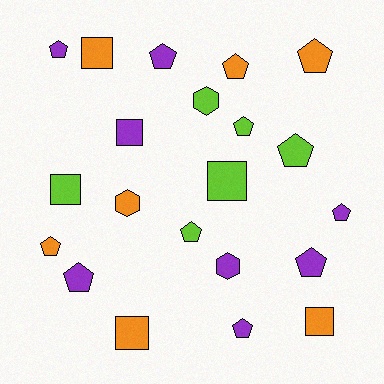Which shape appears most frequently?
Pentagon, with 12 objects.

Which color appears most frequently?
Purple, with 8 objects.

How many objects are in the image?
There are 21 objects.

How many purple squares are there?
There is 1 purple square.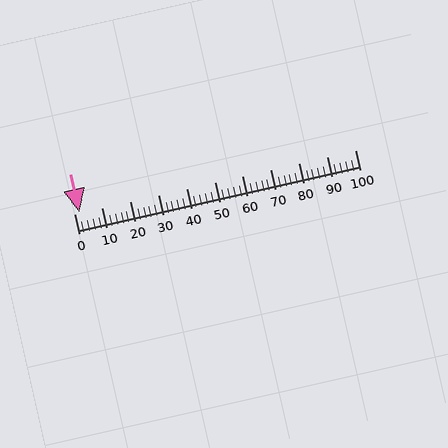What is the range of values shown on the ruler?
The ruler shows values from 0 to 100.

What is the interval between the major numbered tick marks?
The major tick marks are spaced 10 units apart.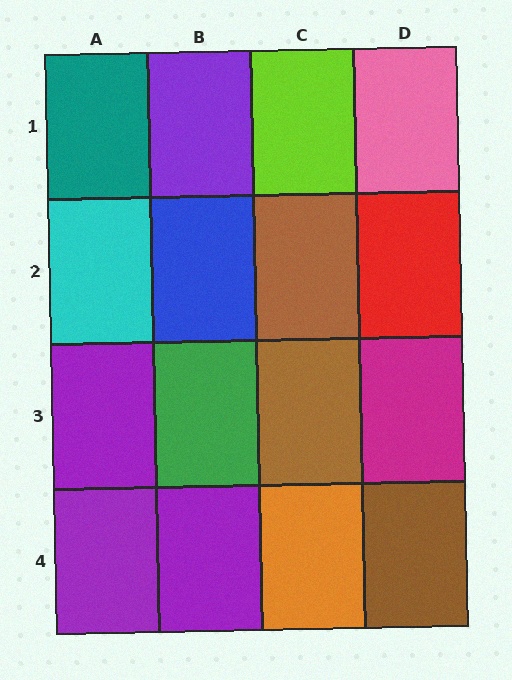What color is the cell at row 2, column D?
Red.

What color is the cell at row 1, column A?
Teal.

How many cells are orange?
1 cell is orange.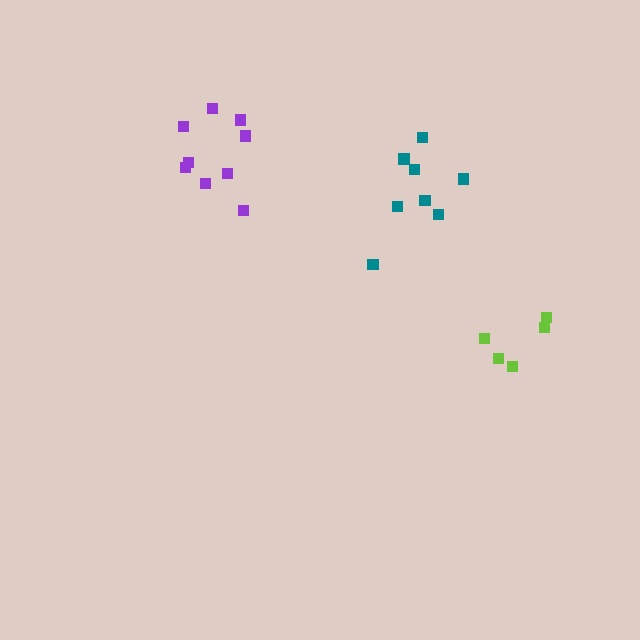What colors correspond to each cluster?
The clusters are colored: teal, purple, lime.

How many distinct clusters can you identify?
There are 3 distinct clusters.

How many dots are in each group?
Group 1: 8 dots, Group 2: 9 dots, Group 3: 5 dots (22 total).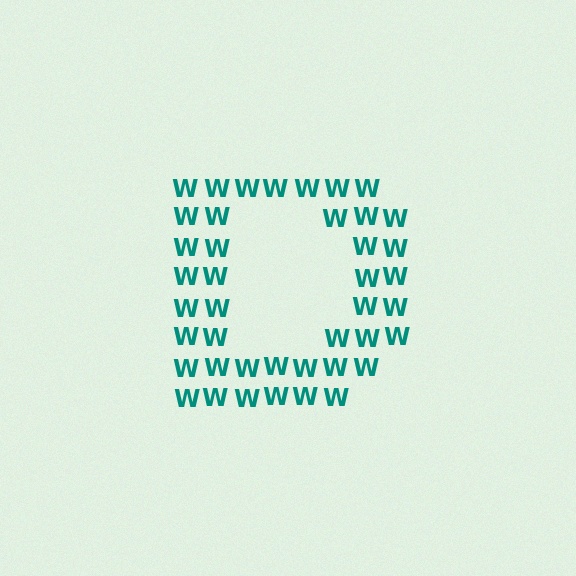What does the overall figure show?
The overall figure shows the letter D.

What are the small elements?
The small elements are letter W's.